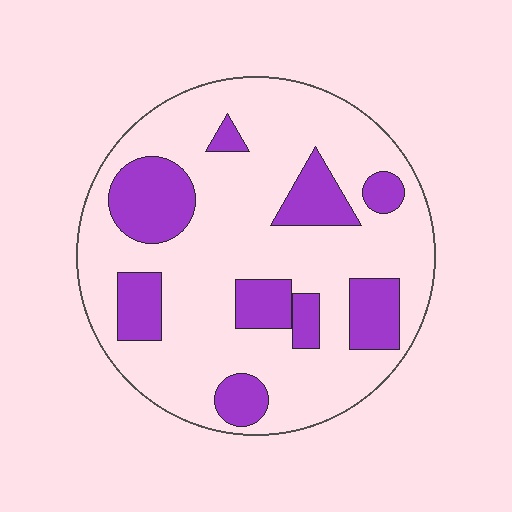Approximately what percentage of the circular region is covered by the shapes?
Approximately 25%.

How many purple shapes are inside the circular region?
9.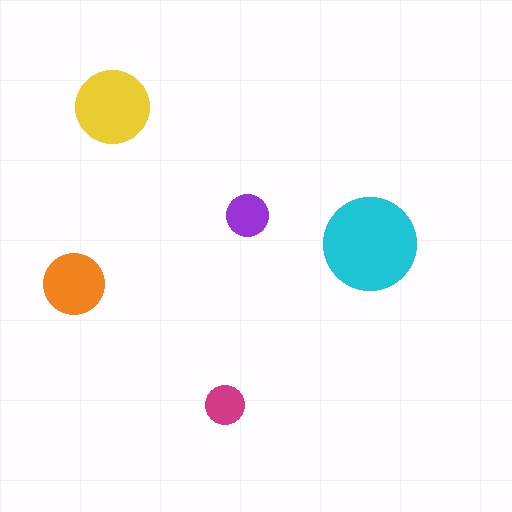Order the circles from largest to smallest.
the cyan one, the yellow one, the orange one, the purple one, the magenta one.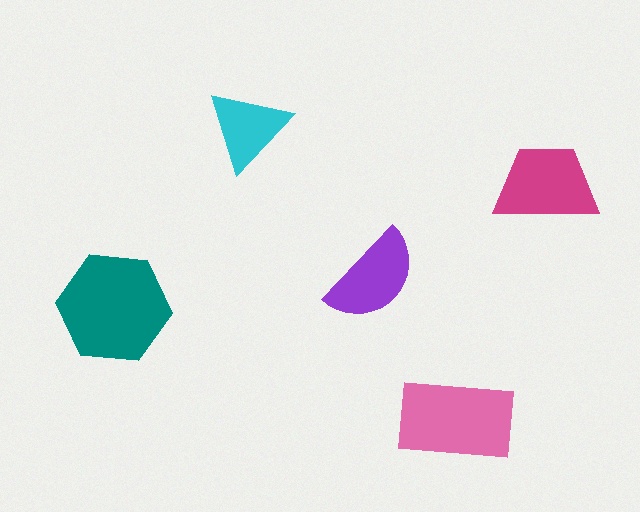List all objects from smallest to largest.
The cyan triangle, the purple semicircle, the magenta trapezoid, the pink rectangle, the teal hexagon.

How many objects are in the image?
There are 5 objects in the image.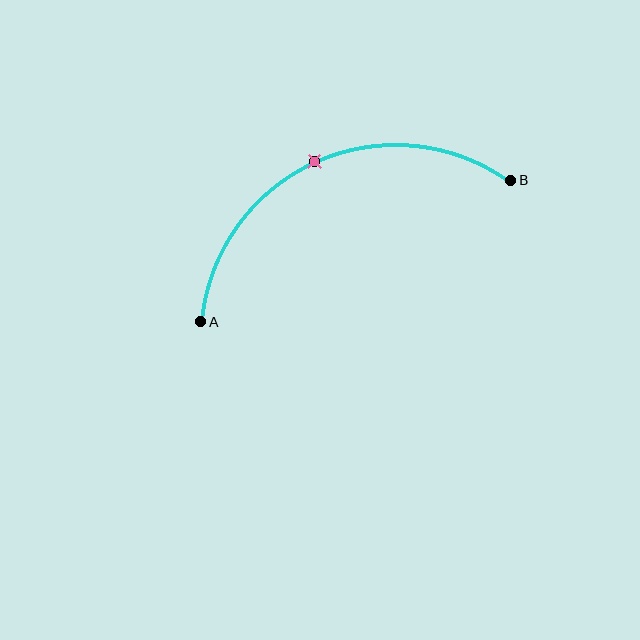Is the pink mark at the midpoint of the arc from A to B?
Yes. The pink mark lies on the arc at equal arc-length from both A and B — it is the arc midpoint.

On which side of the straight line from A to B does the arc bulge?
The arc bulges above the straight line connecting A and B.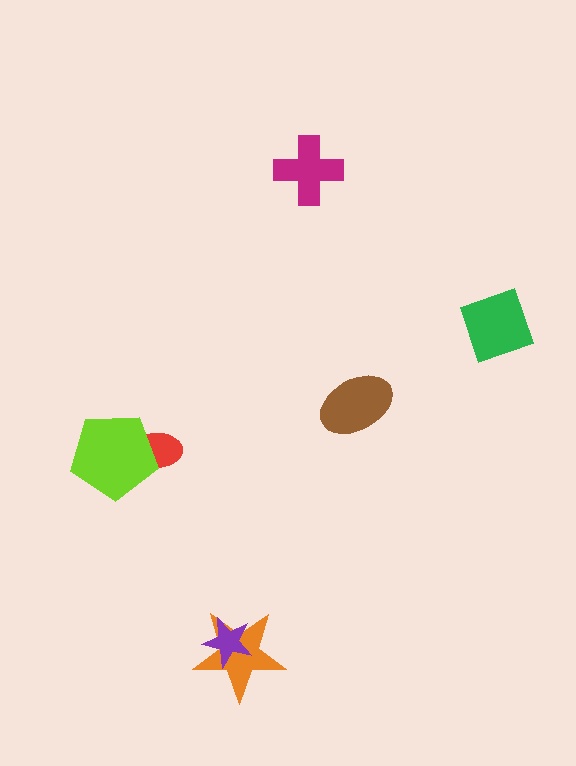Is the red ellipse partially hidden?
Yes, it is partially covered by another shape.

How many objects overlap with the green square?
0 objects overlap with the green square.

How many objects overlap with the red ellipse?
1 object overlaps with the red ellipse.